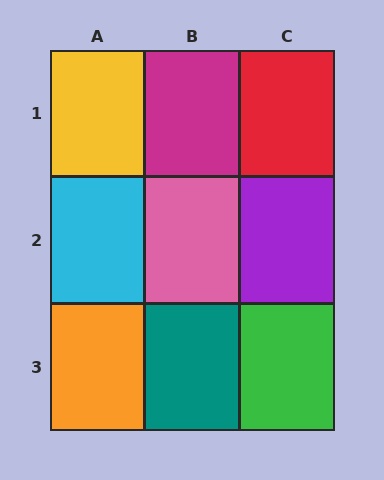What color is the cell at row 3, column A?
Orange.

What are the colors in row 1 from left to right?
Yellow, magenta, red.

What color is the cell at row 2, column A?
Cyan.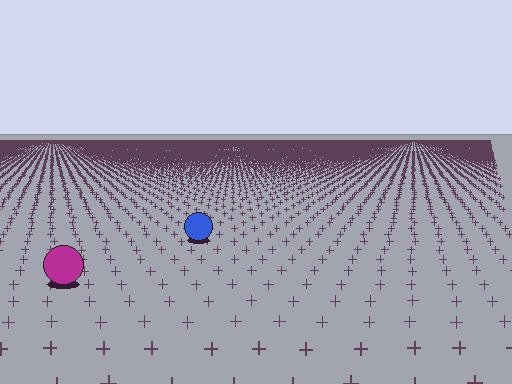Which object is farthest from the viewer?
The blue circle is farthest from the viewer. It appears smaller and the ground texture around it is denser.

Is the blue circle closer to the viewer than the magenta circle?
No. The magenta circle is closer — you can tell from the texture gradient: the ground texture is coarser near it.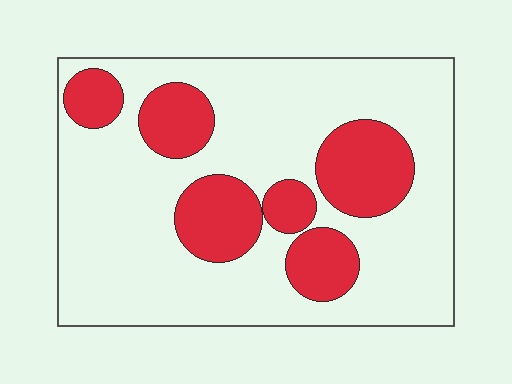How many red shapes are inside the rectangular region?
6.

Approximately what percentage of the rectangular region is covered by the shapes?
Approximately 25%.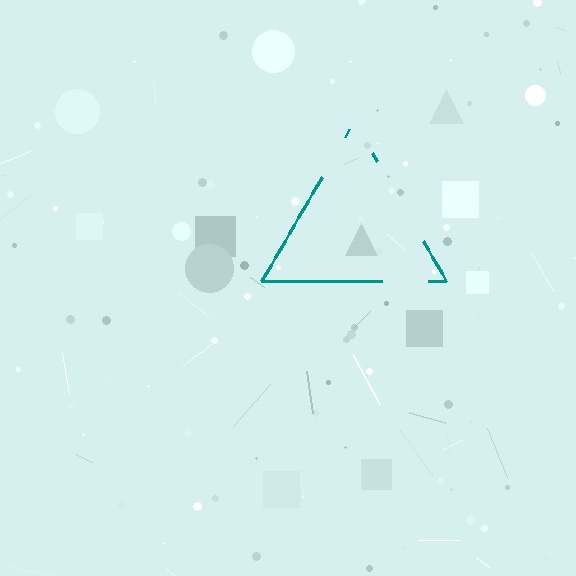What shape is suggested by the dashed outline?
The dashed outline suggests a triangle.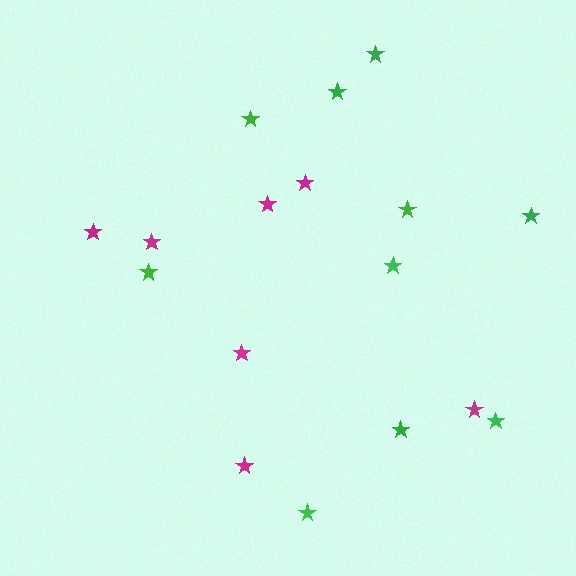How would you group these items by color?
There are 2 groups: one group of green stars (10) and one group of magenta stars (7).